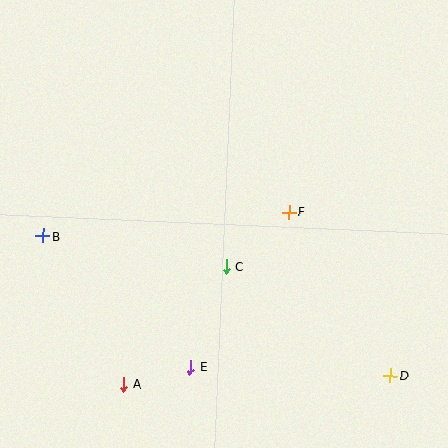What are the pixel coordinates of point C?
Point C is at (226, 266).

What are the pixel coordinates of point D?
Point D is at (390, 376).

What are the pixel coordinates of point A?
Point A is at (124, 384).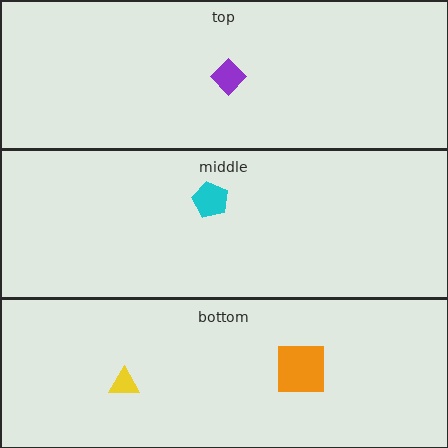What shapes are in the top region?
The purple diamond.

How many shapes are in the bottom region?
2.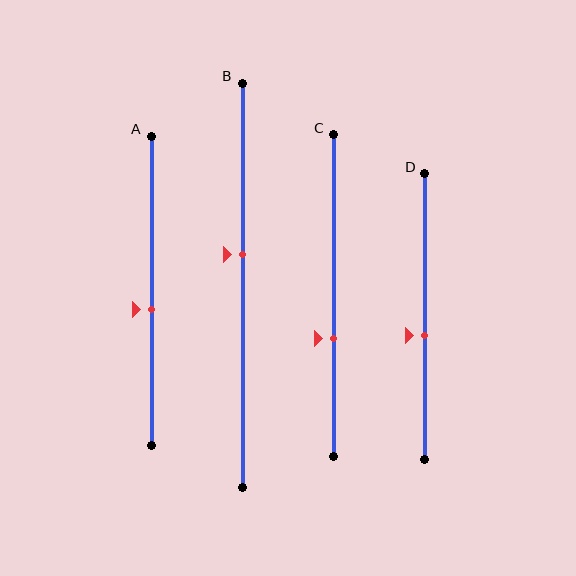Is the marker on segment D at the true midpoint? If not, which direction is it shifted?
No, the marker on segment D is shifted downward by about 7% of the segment length.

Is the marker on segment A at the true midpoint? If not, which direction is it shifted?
No, the marker on segment A is shifted downward by about 6% of the segment length.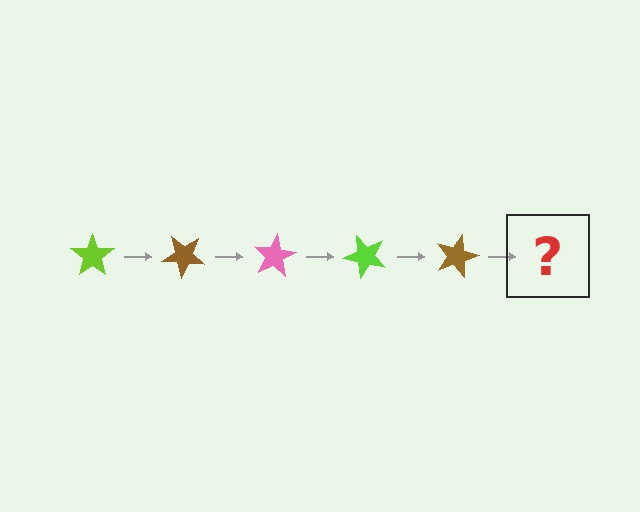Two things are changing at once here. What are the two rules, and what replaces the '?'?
The two rules are that it rotates 40 degrees each step and the color cycles through lime, brown, and pink. The '?' should be a pink star, rotated 200 degrees from the start.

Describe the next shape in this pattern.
It should be a pink star, rotated 200 degrees from the start.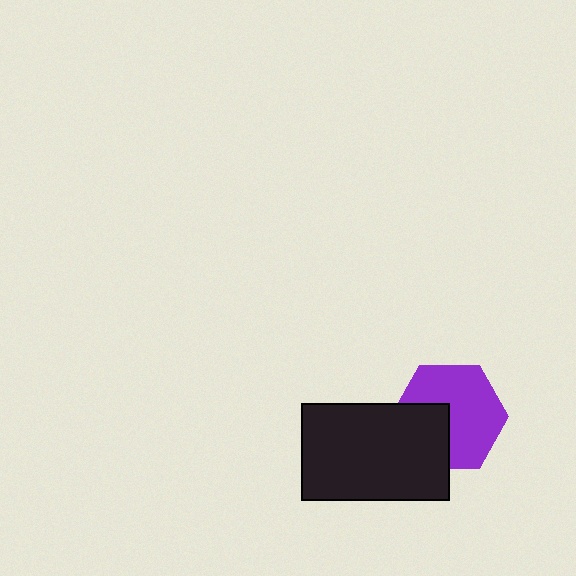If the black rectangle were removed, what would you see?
You would see the complete purple hexagon.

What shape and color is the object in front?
The object in front is a black rectangle.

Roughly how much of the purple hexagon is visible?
Most of it is visible (roughly 67%).